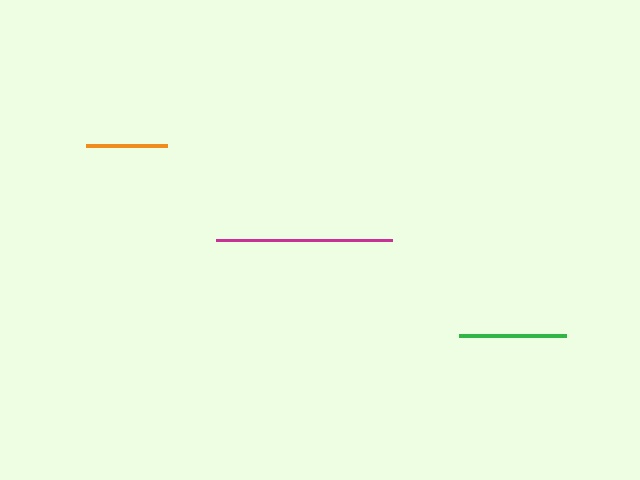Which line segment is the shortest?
The orange line is the shortest at approximately 81 pixels.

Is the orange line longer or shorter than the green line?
The green line is longer than the orange line.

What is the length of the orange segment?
The orange segment is approximately 81 pixels long.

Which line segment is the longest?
The magenta line is the longest at approximately 176 pixels.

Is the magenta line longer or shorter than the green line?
The magenta line is longer than the green line.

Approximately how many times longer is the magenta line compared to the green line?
The magenta line is approximately 1.7 times the length of the green line.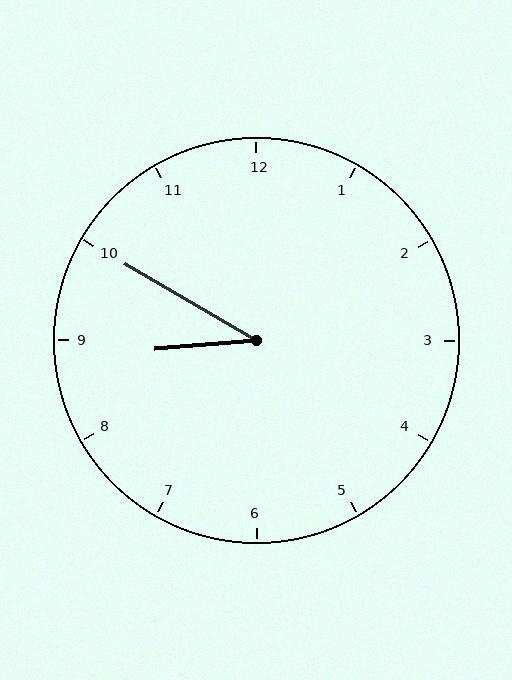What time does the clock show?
8:50.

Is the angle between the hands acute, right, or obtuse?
It is acute.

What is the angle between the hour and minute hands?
Approximately 35 degrees.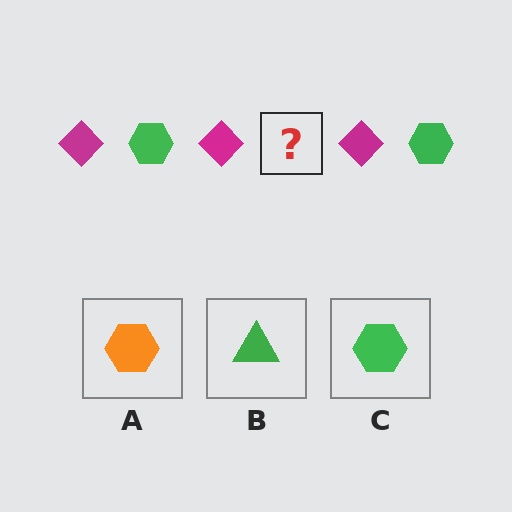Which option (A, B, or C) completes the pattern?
C.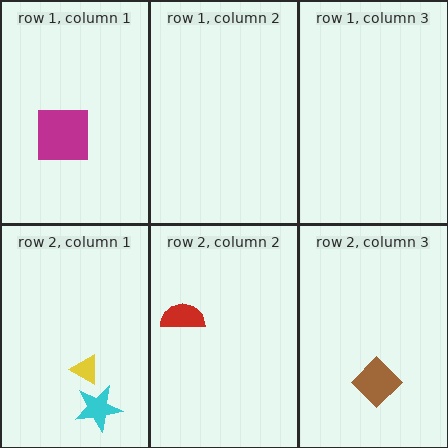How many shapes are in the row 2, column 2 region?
1.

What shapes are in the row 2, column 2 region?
The red semicircle.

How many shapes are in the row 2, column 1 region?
2.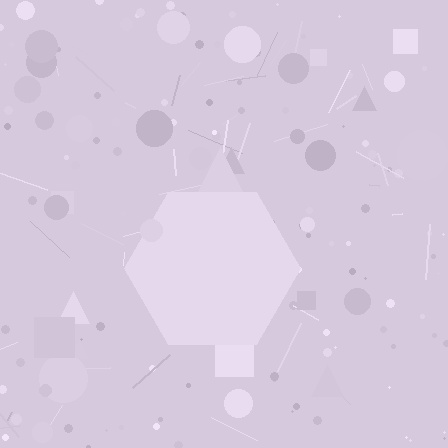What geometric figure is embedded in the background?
A hexagon is embedded in the background.